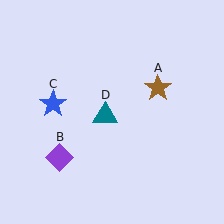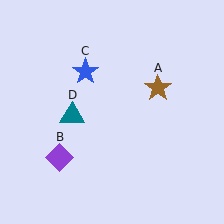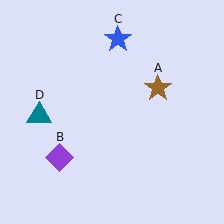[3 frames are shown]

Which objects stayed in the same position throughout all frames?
Brown star (object A) and purple diamond (object B) remained stationary.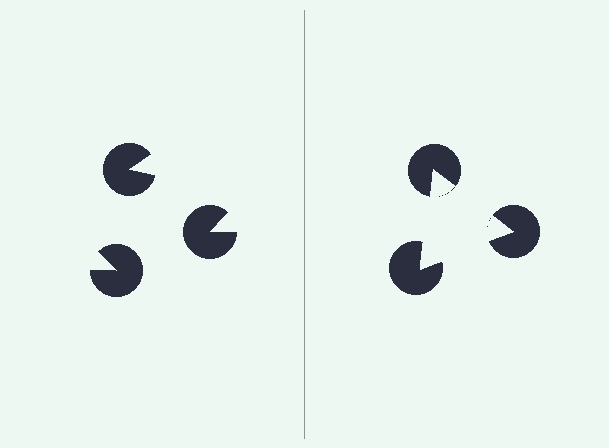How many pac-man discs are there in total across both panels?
6 — 3 on each side.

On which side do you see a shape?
An illusory triangle appears on the right side. On the left side the wedge cuts are rotated, so no coherent shape forms.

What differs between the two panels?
The pac-man discs are positioned identically on both sides; only the wedge orientations differ. On the right they align to a triangle; on the left they are misaligned.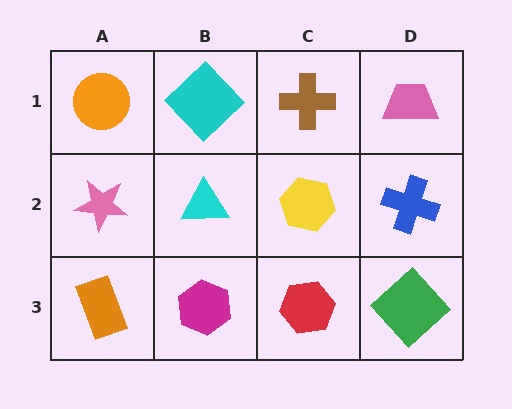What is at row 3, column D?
A green diamond.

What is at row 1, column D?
A pink trapezoid.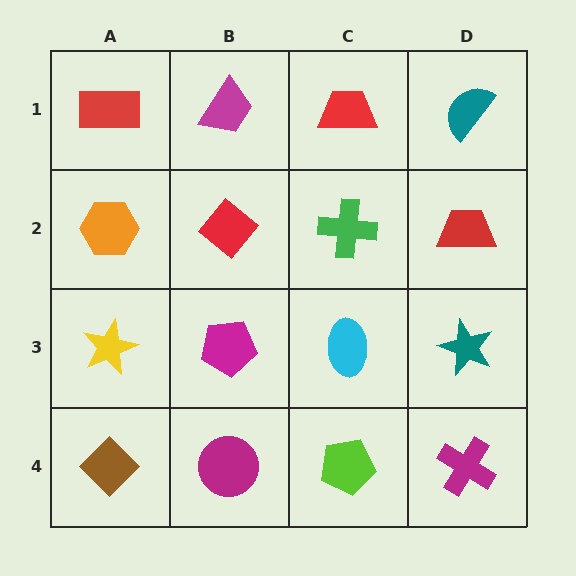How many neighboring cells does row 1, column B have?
3.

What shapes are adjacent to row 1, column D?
A red trapezoid (row 2, column D), a red trapezoid (row 1, column C).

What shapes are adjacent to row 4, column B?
A magenta pentagon (row 3, column B), a brown diamond (row 4, column A), a lime pentagon (row 4, column C).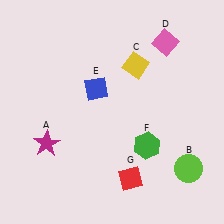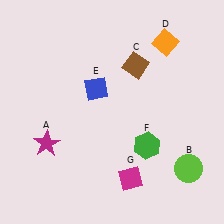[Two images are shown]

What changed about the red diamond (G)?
In Image 1, G is red. In Image 2, it changed to magenta.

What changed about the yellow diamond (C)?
In Image 1, C is yellow. In Image 2, it changed to brown.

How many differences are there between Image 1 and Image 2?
There are 3 differences between the two images.